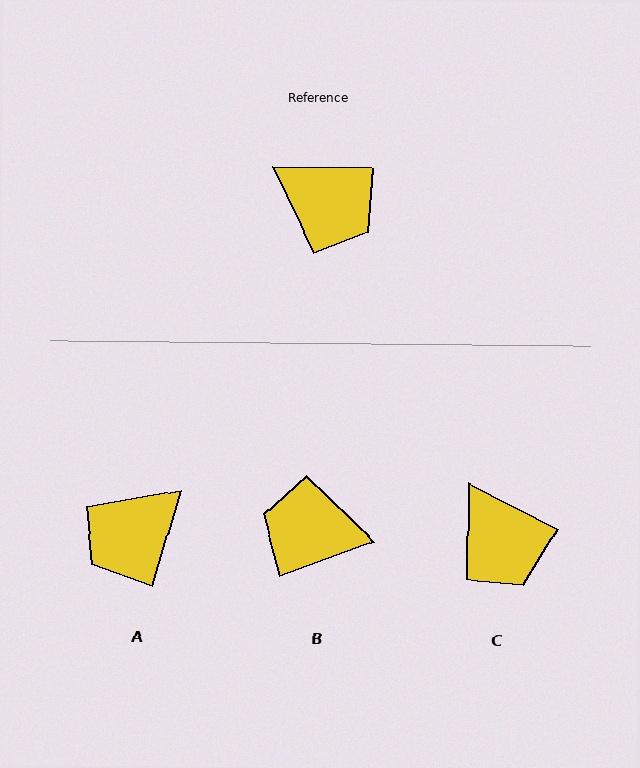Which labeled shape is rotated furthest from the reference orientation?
B, about 160 degrees away.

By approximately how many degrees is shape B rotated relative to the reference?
Approximately 160 degrees clockwise.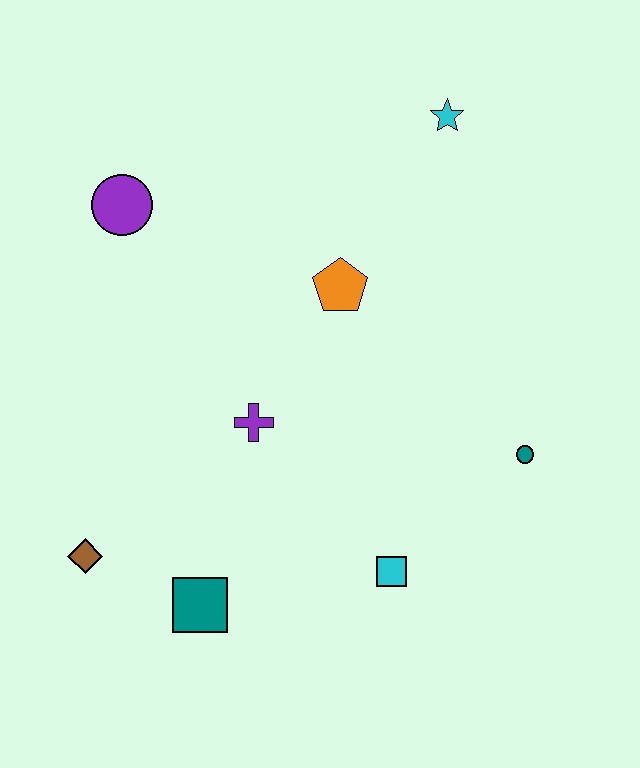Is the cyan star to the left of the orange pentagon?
No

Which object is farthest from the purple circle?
The teal circle is farthest from the purple circle.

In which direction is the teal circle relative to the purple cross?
The teal circle is to the right of the purple cross.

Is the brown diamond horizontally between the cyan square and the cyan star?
No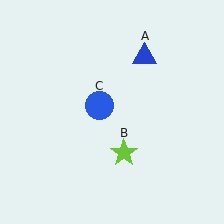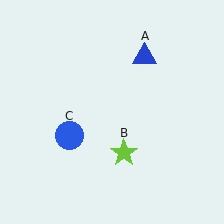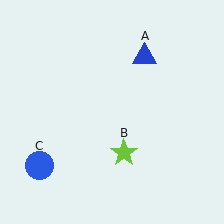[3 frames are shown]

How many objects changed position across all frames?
1 object changed position: blue circle (object C).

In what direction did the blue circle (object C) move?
The blue circle (object C) moved down and to the left.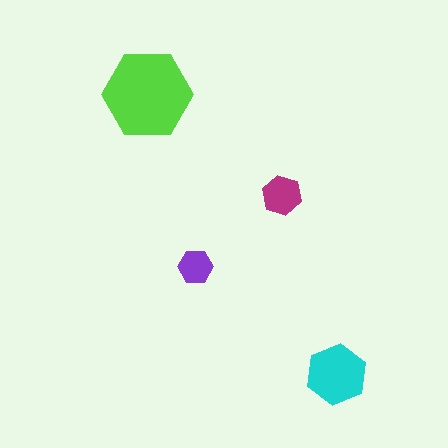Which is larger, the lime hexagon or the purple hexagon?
The lime one.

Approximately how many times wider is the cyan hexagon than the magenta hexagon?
About 1.5 times wider.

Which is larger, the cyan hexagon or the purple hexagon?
The cyan one.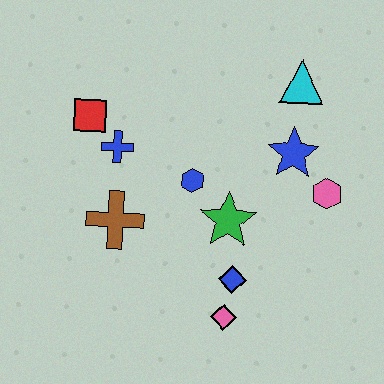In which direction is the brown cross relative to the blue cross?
The brown cross is below the blue cross.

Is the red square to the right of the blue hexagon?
No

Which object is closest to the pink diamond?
The blue diamond is closest to the pink diamond.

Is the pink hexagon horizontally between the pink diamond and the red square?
No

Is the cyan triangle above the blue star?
Yes